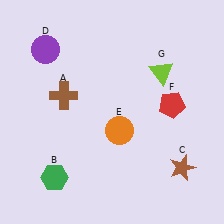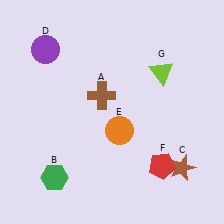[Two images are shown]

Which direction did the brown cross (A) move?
The brown cross (A) moved right.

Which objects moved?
The objects that moved are: the brown cross (A), the red pentagon (F).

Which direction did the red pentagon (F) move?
The red pentagon (F) moved down.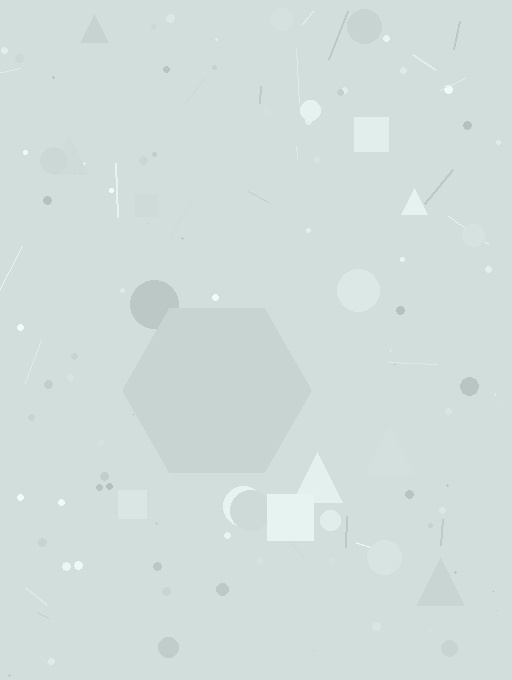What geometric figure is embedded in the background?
A hexagon is embedded in the background.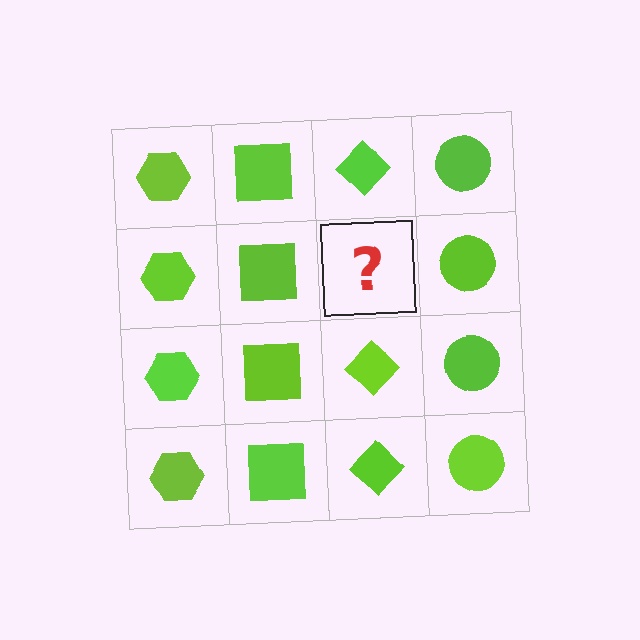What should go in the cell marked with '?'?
The missing cell should contain a lime diamond.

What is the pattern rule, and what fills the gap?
The rule is that each column has a consistent shape. The gap should be filled with a lime diamond.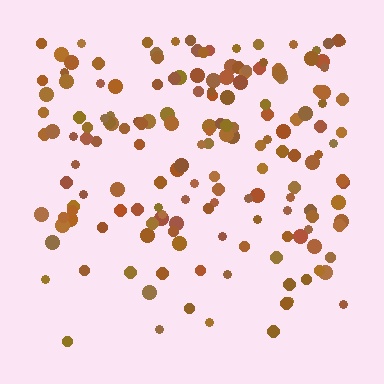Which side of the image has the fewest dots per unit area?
The bottom.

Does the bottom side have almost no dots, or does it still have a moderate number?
Still a moderate number, just noticeably fewer than the top.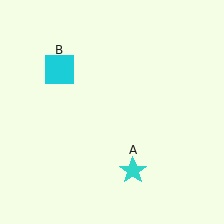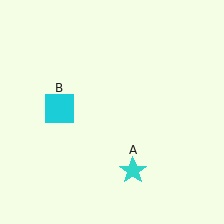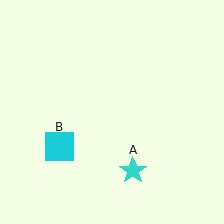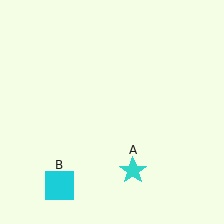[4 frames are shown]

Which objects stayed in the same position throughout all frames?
Cyan star (object A) remained stationary.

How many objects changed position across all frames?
1 object changed position: cyan square (object B).